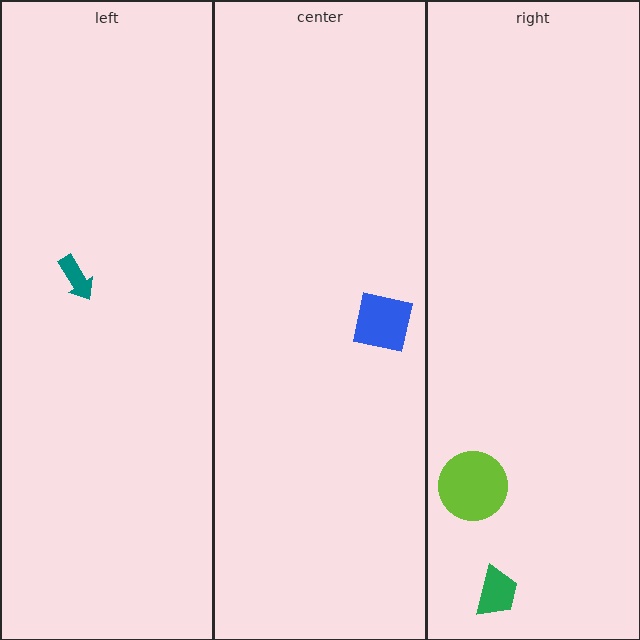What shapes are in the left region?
The teal arrow.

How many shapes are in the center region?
1.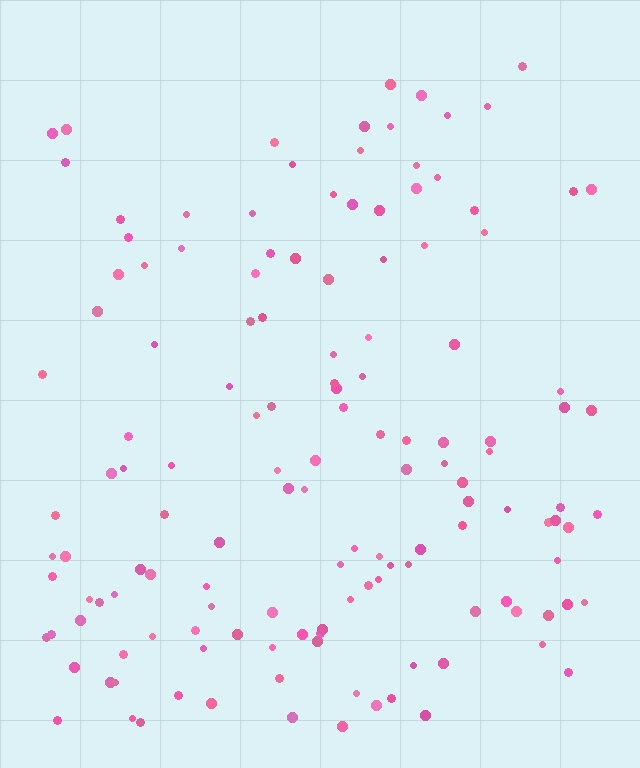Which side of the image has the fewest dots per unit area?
The top.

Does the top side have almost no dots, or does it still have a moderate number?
Still a moderate number, just noticeably fewer than the bottom.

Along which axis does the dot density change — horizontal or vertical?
Vertical.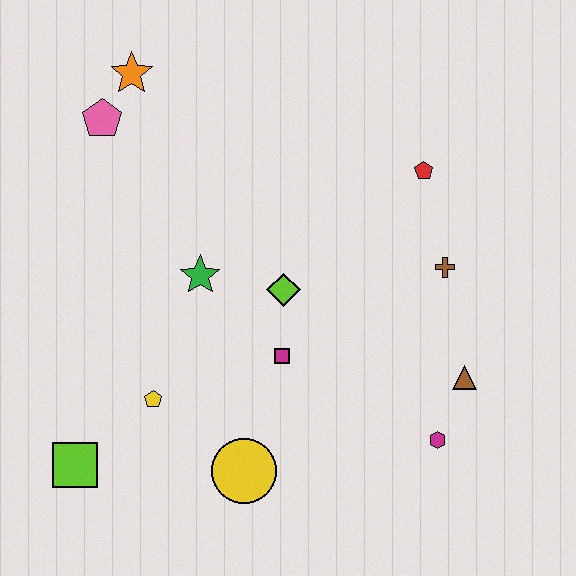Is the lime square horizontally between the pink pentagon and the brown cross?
No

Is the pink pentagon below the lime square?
No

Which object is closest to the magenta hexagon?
The brown triangle is closest to the magenta hexagon.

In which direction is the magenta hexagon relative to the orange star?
The magenta hexagon is below the orange star.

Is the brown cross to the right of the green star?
Yes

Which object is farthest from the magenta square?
The orange star is farthest from the magenta square.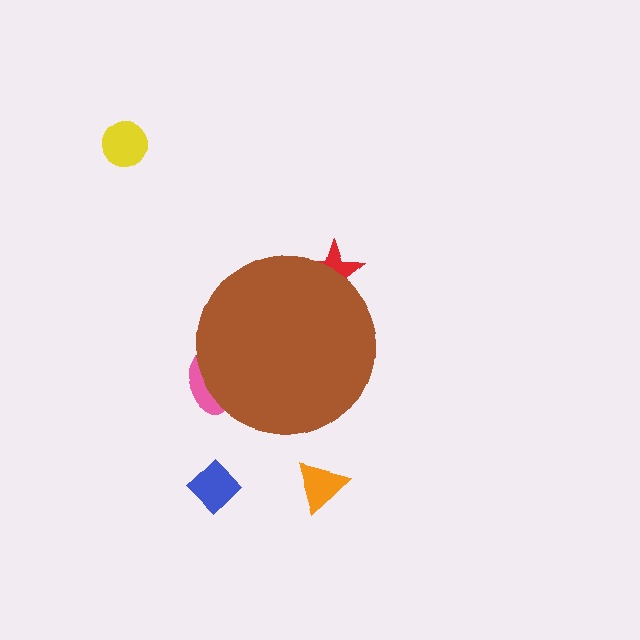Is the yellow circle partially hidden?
No, the yellow circle is fully visible.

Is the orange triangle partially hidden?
No, the orange triangle is fully visible.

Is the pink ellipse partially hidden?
Yes, the pink ellipse is partially hidden behind the brown circle.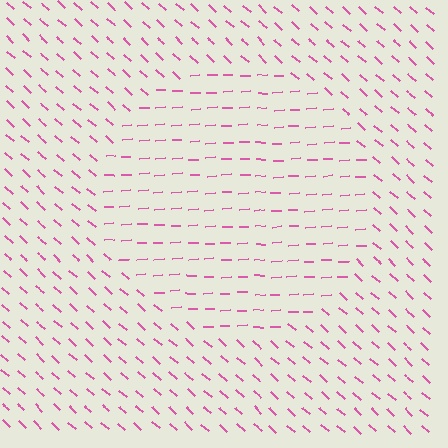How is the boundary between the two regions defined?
The boundary is defined purely by a change in line orientation (approximately 45 degrees difference). All lines are the same color and thickness.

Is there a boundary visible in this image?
Yes, there is a texture boundary formed by a change in line orientation.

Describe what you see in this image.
The image is filled with small pink line segments. A circle region in the image has lines oriented differently from the surrounding lines, creating a visible texture boundary.